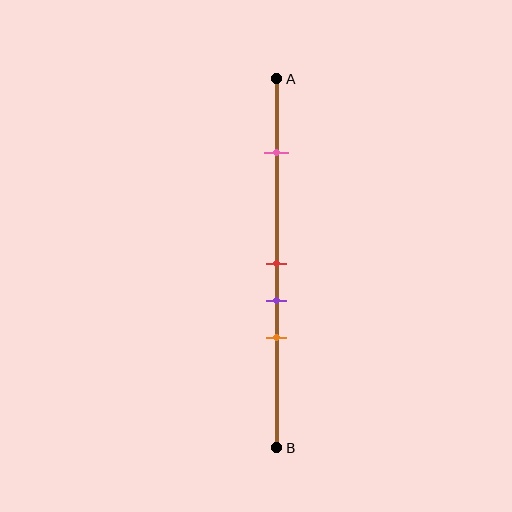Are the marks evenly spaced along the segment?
No, the marks are not evenly spaced.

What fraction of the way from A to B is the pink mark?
The pink mark is approximately 20% (0.2) of the way from A to B.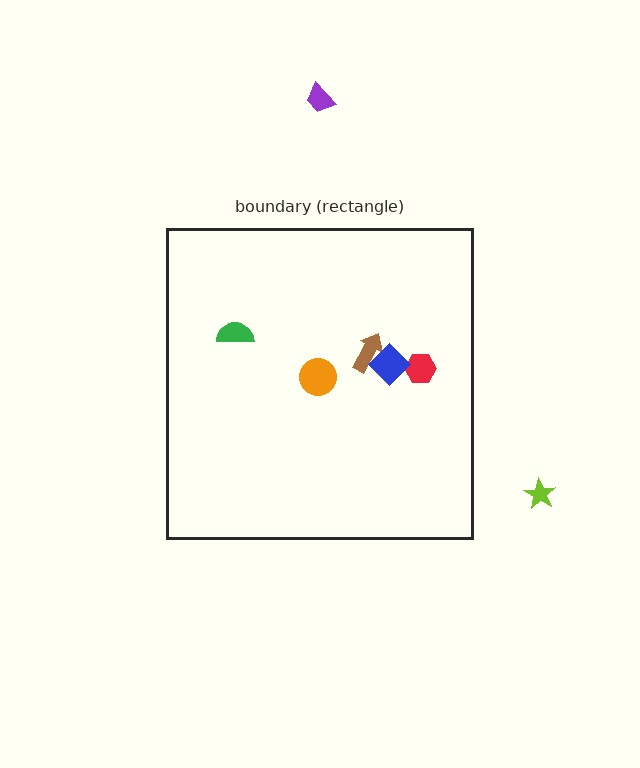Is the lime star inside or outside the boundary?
Outside.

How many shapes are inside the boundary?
5 inside, 2 outside.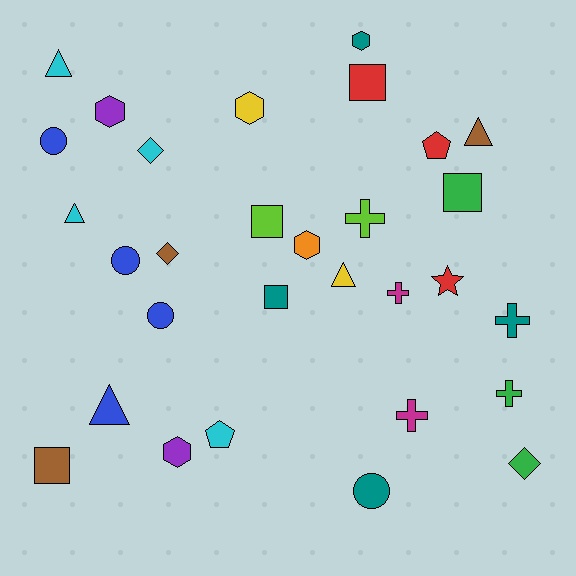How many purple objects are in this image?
There are 2 purple objects.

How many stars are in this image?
There is 1 star.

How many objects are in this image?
There are 30 objects.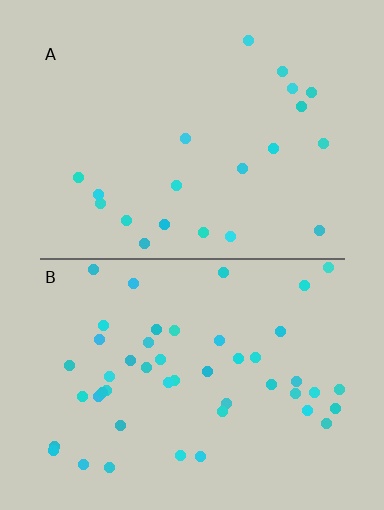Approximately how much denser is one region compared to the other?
Approximately 2.3× — region B over region A.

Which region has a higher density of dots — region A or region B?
B (the bottom).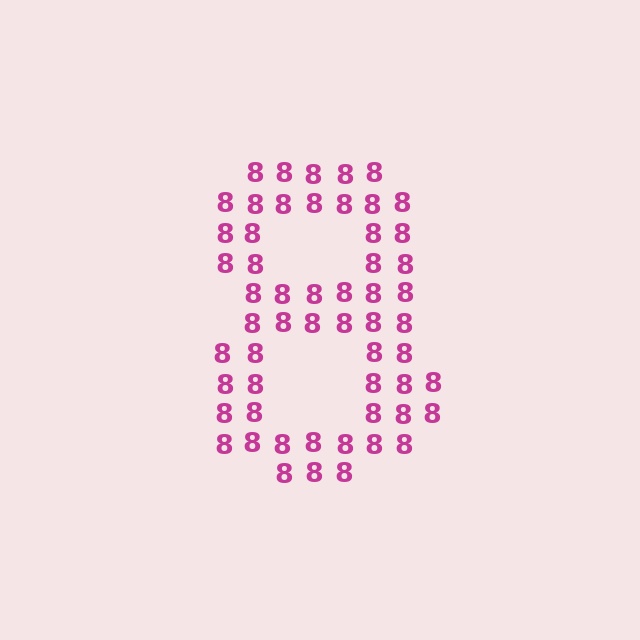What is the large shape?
The large shape is the digit 8.